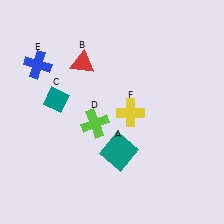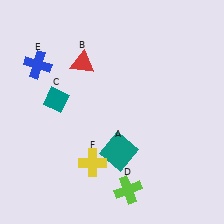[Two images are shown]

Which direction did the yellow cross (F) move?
The yellow cross (F) moved down.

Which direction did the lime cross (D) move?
The lime cross (D) moved down.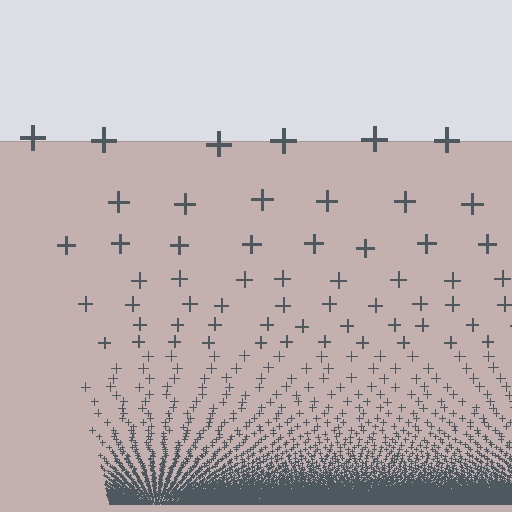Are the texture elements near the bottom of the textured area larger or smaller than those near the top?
Smaller. The gradient is inverted — elements near the bottom are smaller and denser.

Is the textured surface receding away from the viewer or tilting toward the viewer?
The surface appears to tilt toward the viewer. Texture elements get larger and sparser toward the top.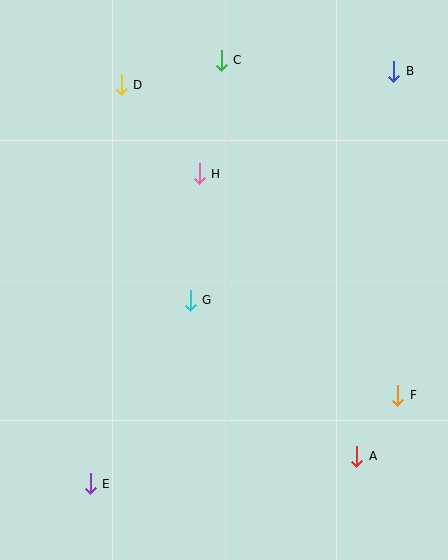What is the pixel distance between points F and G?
The distance between F and G is 228 pixels.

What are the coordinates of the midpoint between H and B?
The midpoint between H and B is at (297, 122).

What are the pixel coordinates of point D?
Point D is at (121, 85).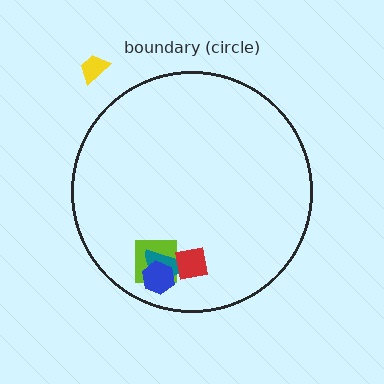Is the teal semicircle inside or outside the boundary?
Inside.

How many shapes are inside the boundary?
4 inside, 1 outside.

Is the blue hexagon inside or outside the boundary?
Inside.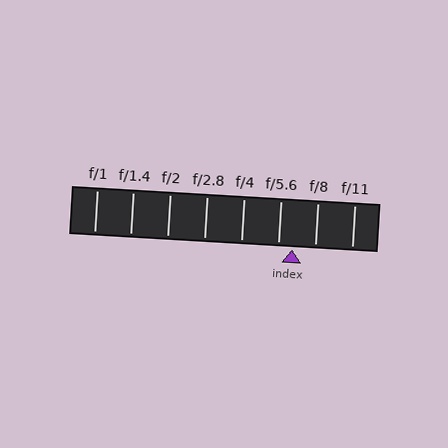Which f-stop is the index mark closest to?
The index mark is closest to f/5.6.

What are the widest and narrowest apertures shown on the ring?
The widest aperture shown is f/1 and the narrowest is f/11.